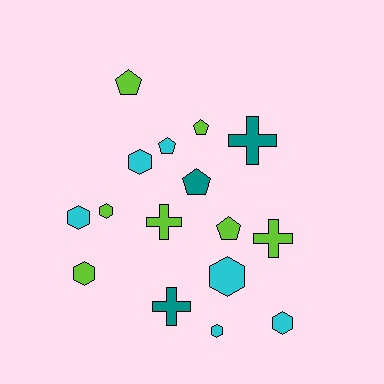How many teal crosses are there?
There are 2 teal crosses.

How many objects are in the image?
There are 16 objects.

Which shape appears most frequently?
Hexagon, with 7 objects.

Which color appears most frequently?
Lime, with 7 objects.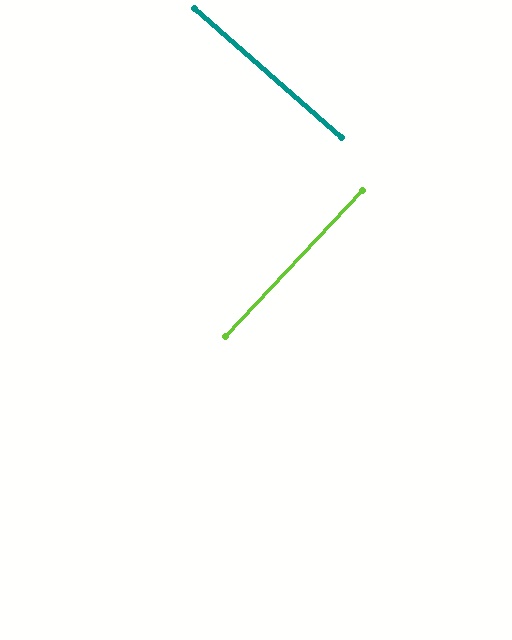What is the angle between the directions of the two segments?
Approximately 88 degrees.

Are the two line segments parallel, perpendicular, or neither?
Perpendicular — they meet at approximately 88°.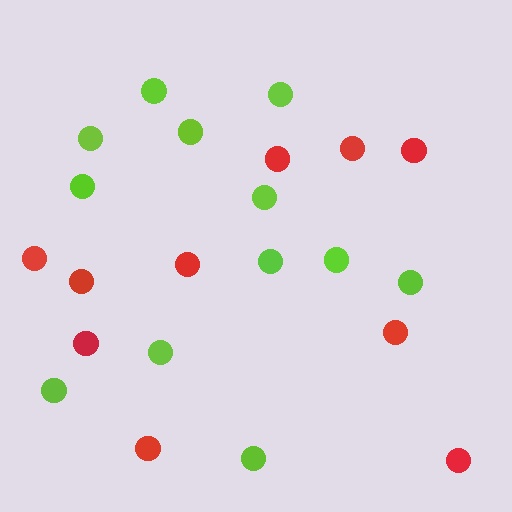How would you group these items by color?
There are 2 groups: one group of lime circles (12) and one group of red circles (10).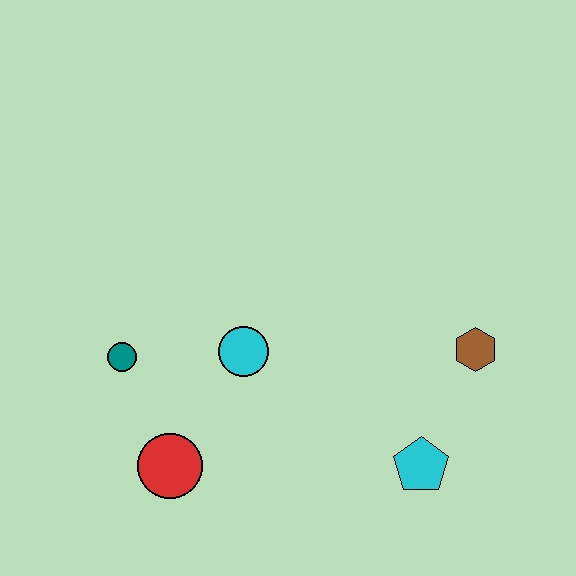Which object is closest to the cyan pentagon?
The brown hexagon is closest to the cyan pentagon.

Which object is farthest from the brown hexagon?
The teal circle is farthest from the brown hexagon.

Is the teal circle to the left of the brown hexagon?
Yes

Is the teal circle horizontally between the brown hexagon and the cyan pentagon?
No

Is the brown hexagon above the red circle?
Yes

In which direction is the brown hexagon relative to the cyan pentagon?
The brown hexagon is above the cyan pentagon.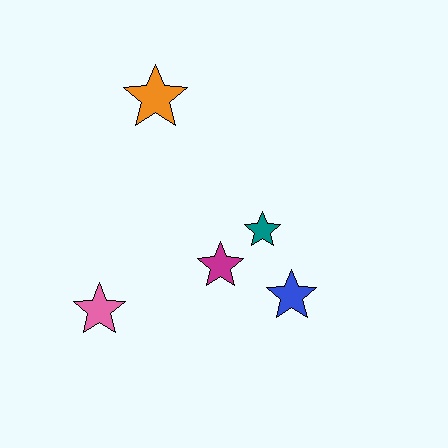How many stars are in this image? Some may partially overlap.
There are 5 stars.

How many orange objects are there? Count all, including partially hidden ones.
There is 1 orange object.